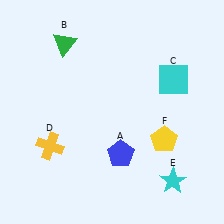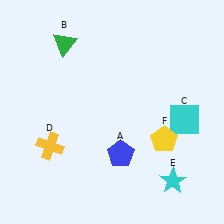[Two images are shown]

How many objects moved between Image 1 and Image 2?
1 object moved between the two images.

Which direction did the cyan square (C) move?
The cyan square (C) moved down.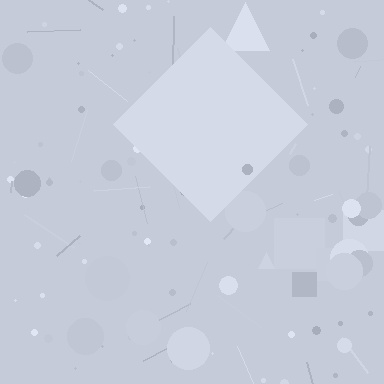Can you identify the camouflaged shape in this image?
The camouflaged shape is a diamond.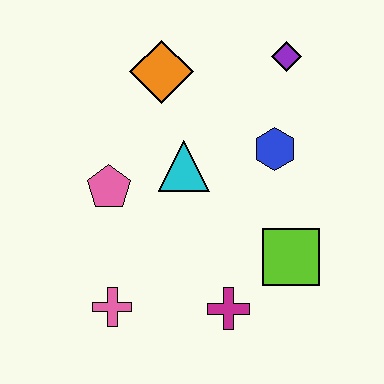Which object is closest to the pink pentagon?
The cyan triangle is closest to the pink pentagon.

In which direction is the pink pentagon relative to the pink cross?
The pink pentagon is above the pink cross.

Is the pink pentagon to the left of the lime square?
Yes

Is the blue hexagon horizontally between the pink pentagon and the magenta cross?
No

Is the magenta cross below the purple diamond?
Yes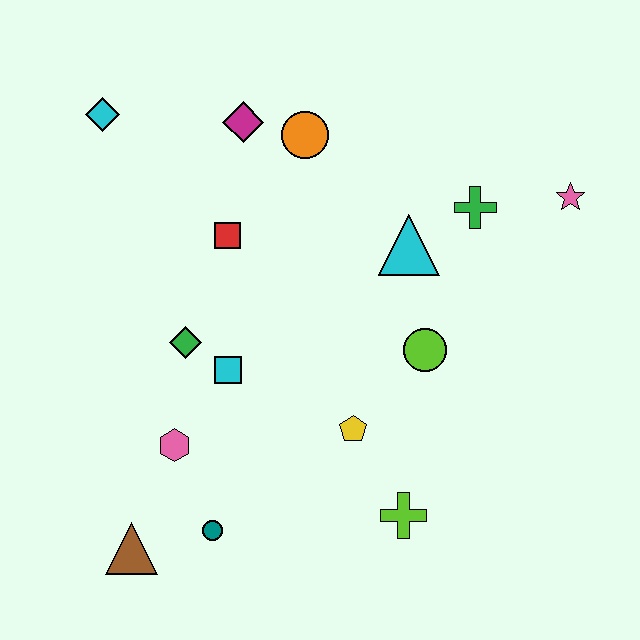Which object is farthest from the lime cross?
The cyan diamond is farthest from the lime cross.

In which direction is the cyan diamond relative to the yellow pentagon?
The cyan diamond is above the yellow pentagon.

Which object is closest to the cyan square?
The green diamond is closest to the cyan square.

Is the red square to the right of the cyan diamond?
Yes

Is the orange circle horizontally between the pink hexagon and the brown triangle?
No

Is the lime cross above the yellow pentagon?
No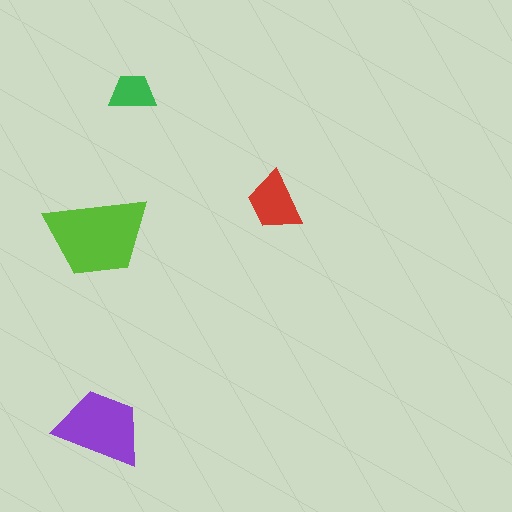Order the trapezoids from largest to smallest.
the lime one, the purple one, the red one, the green one.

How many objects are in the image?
There are 4 objects in the image.